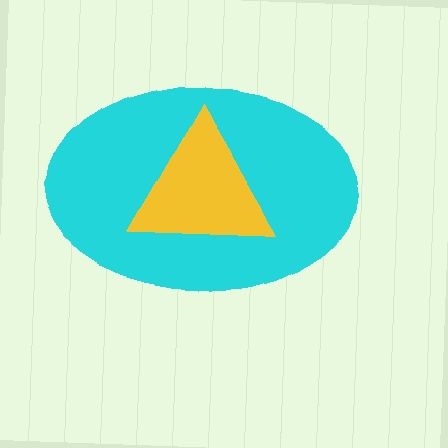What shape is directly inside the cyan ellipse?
The yellow triangle.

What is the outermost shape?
The cyan ellipse.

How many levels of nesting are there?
2.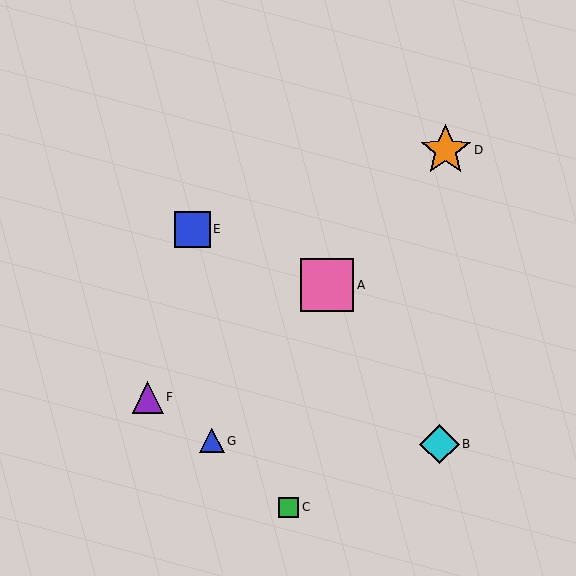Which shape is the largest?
The pink square (labeled A) is the largest.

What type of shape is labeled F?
Shape F is a purple triangle.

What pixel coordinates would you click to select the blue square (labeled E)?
Click at (192, 229) to select the blue square E.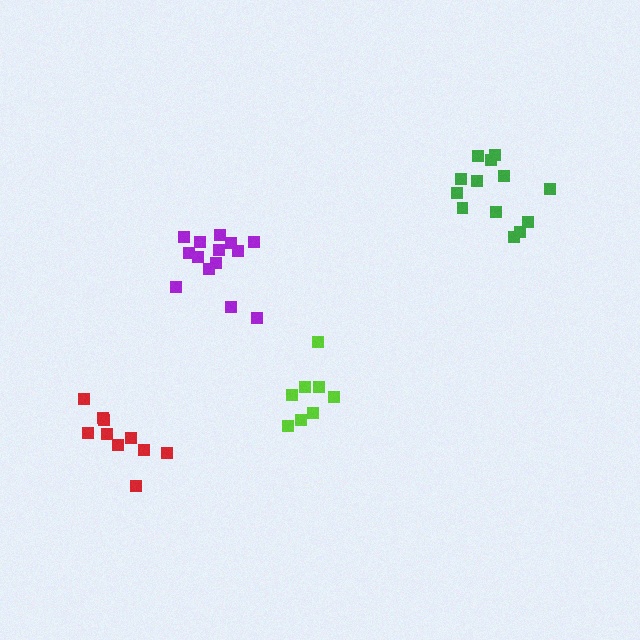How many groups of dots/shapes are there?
There are 4 groups.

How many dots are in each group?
Group 1: 14 dots, Group 2: 13 dots, Group 3: 8 dots, Group 4: 10 dots (45 total).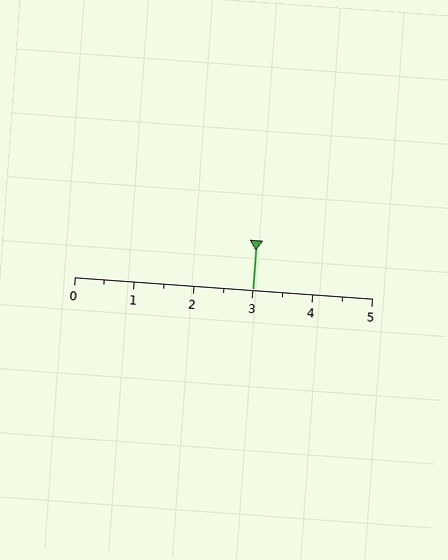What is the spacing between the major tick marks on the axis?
The major ticks are spaced 1 apart.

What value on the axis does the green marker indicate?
The marker indicates approximately 3.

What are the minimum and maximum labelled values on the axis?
The axis runs from 0 to 5.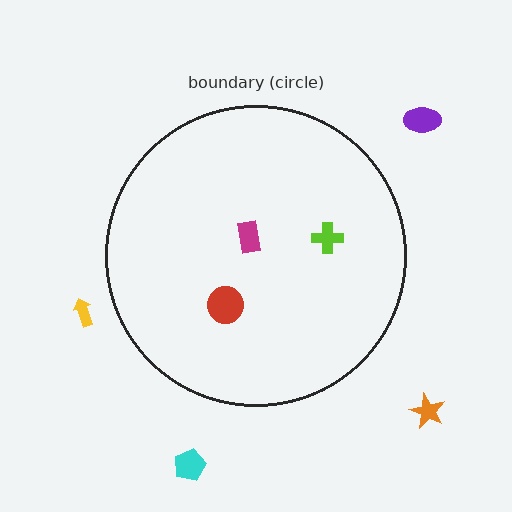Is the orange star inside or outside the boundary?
Outside.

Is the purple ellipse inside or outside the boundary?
Outside.